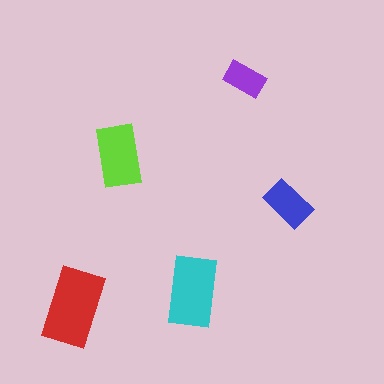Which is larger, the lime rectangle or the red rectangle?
The red one.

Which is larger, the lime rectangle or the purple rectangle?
The lime one.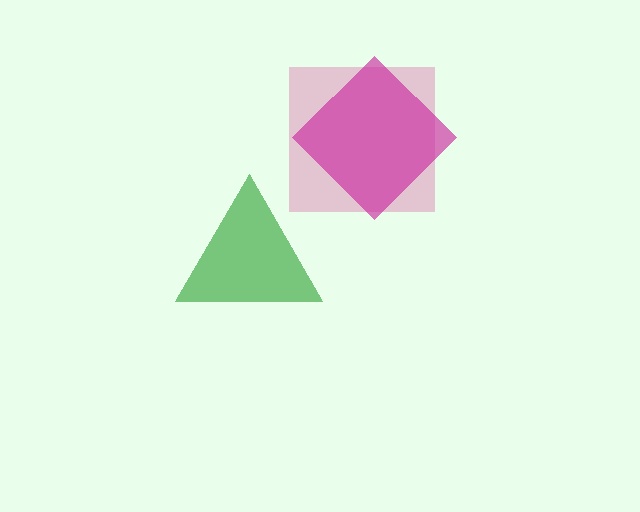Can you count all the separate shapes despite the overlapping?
Yes, there are 3 separate shapes.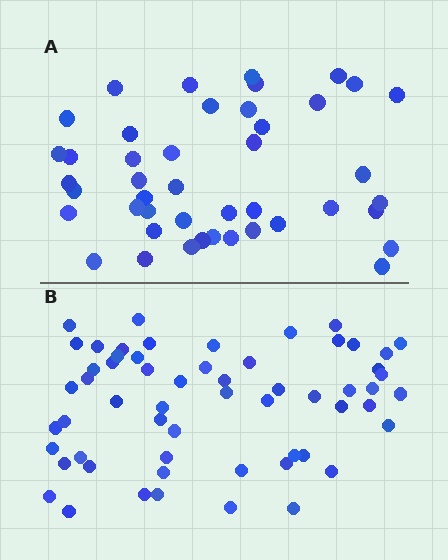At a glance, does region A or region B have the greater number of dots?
Region B (the bottom region) has more dots.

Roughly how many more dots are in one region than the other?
Region B has approximately 15 more dots than region A.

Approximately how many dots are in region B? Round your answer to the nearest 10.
About 60 dots. (The exact count is 59, which rounds to 60.)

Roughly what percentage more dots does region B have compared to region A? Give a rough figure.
About 35% more.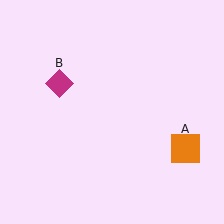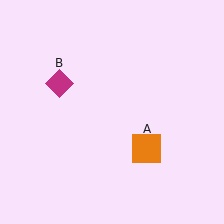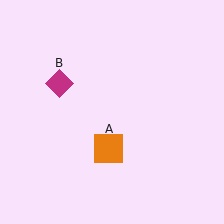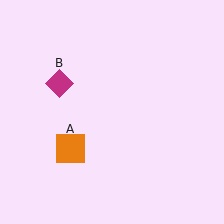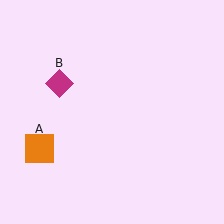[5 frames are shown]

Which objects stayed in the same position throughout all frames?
Magenta diamond (object B) remained stationary.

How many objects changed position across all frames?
1 object changed position: orange square (object A).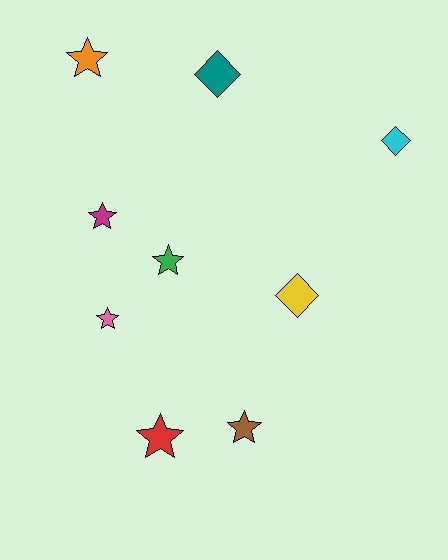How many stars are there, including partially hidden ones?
There are 6 stars.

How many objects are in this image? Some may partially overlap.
There are 9 objects.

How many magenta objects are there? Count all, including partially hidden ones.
There is 1 magenta object.